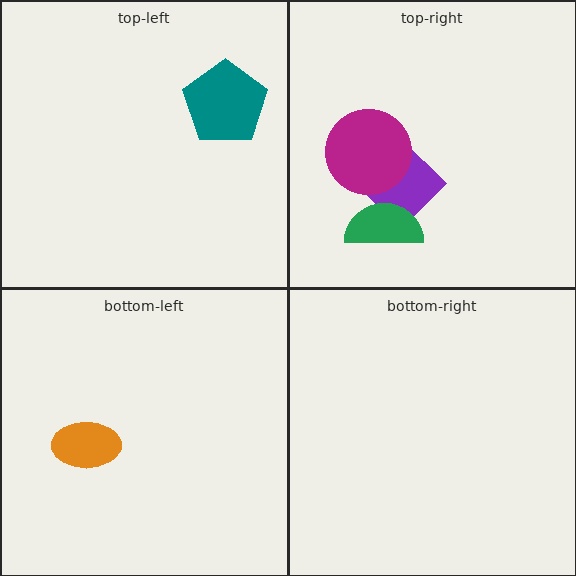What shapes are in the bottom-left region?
The orange ellipse.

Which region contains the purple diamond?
The top-right region.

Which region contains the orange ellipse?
The bottom-left region.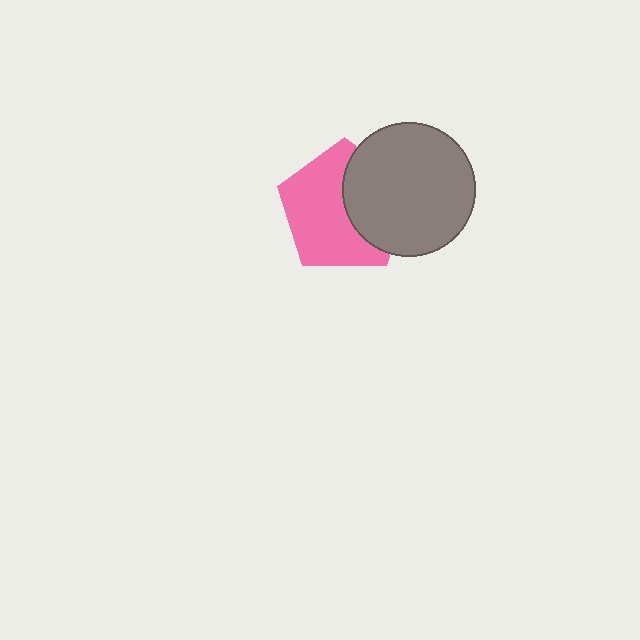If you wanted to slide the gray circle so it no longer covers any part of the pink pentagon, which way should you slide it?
Slide it right — that is the most direct way to separate the two shapes.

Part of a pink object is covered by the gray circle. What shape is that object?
It is a pentagon.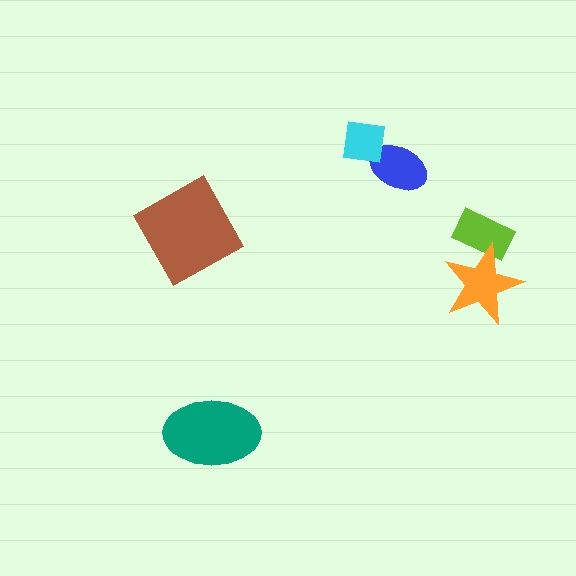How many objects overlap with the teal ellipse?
0 objects overlap with the teal ellipse.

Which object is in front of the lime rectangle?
The orange star is in front of the lime rectangle.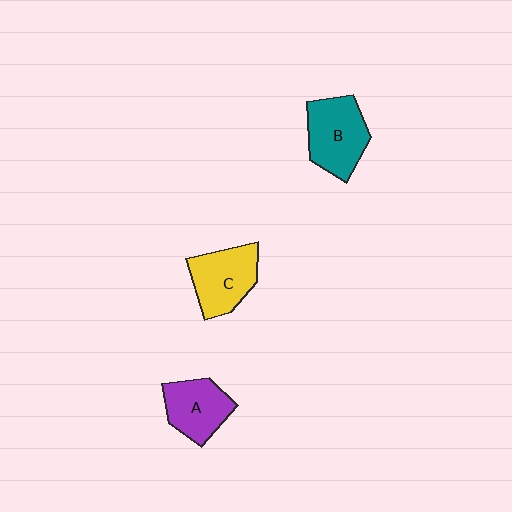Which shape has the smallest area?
Shape A (purple).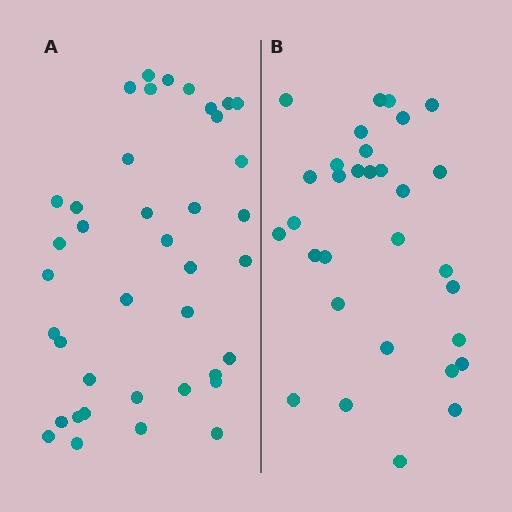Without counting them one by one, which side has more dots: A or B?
Region A (the left region) has more dots.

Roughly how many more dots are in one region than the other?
Region A has roughly 8 or so more dots than region B.